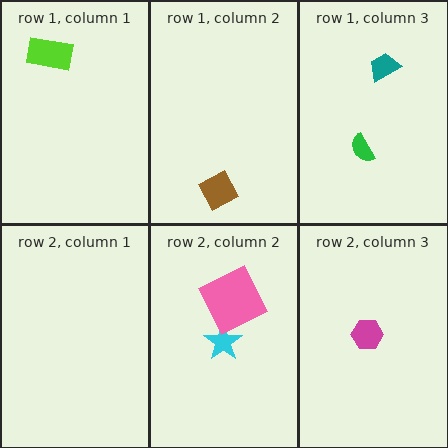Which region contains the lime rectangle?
The row 1, column 1 region.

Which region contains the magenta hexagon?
The row 2, column 3 region.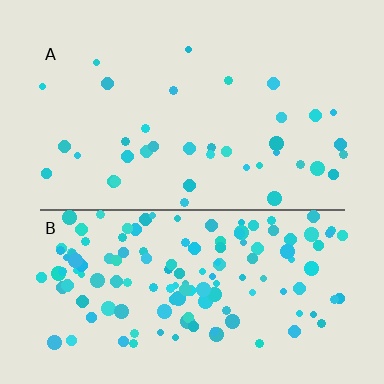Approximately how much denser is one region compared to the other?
Approximately 3.8× — region B over region A.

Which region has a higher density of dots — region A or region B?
B (the bottom).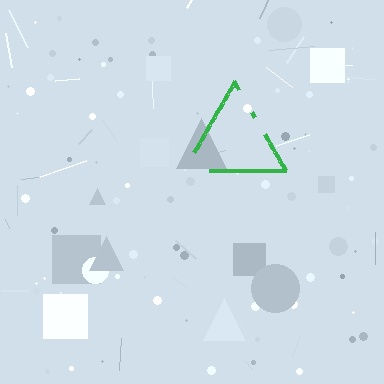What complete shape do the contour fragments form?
The contour fragments form a triangle.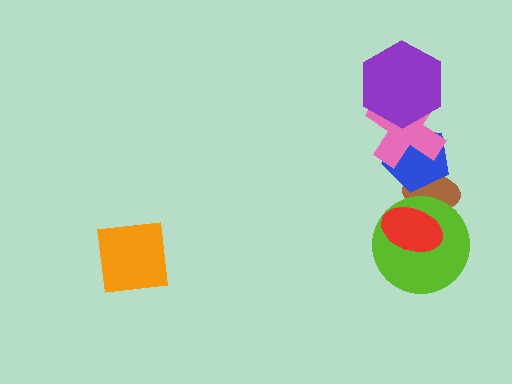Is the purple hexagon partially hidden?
No, no other shape covers it.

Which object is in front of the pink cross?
The purple hexagon is in front of the pink cross.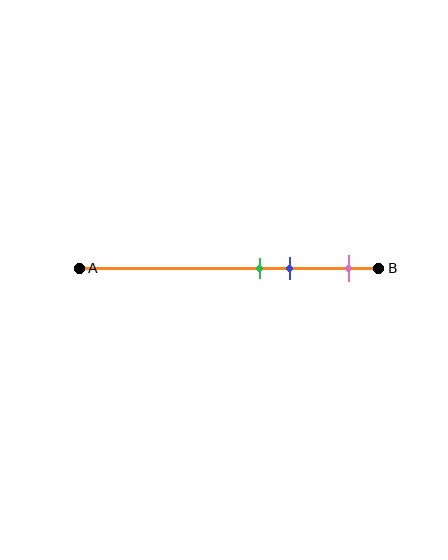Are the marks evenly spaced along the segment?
No, the marks are not evenly spaced.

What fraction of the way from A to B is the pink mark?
The pink mark is approximately 90% (0.9) of the way from A to B.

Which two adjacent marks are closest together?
The green and blue marks are the closest adjacent pair.